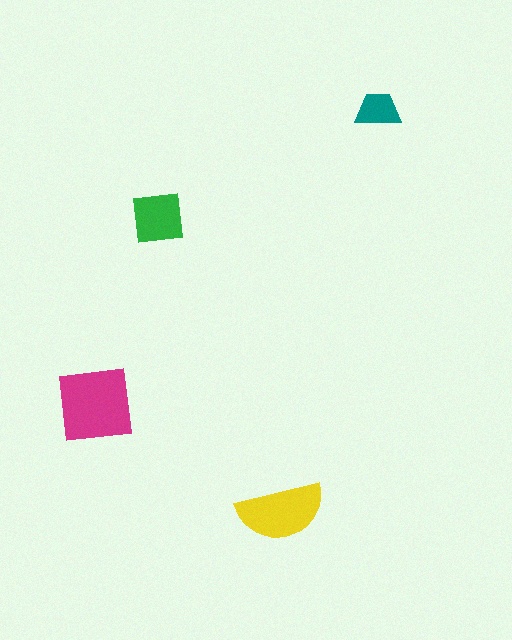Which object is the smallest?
The teal trapezoid.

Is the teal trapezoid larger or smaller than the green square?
Smaller.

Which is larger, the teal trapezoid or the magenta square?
The magenta square.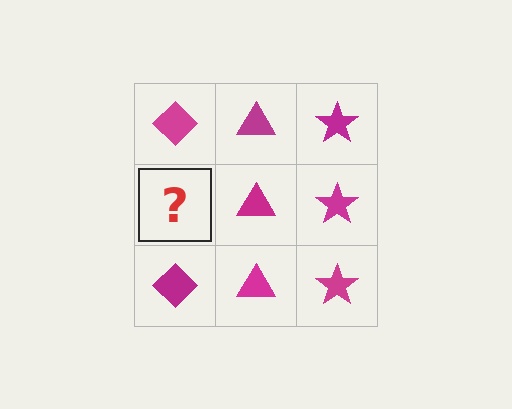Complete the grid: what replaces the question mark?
The question mark should be replaced with a magenta diamond.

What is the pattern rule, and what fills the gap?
The rule is that each column has a consistent shape. The gap should be filled with a magenta diamond.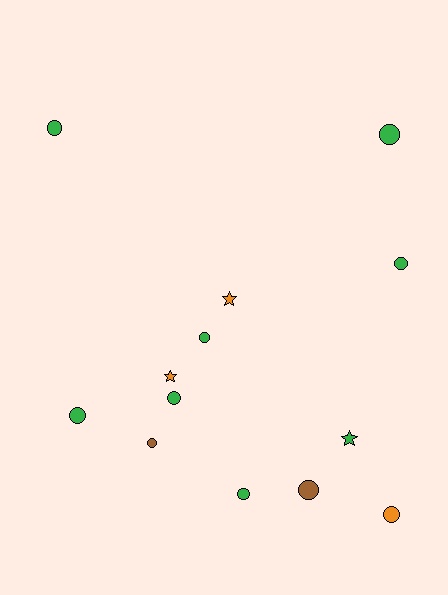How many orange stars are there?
There are 2 orange stars.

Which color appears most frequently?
Green, with 8 objects.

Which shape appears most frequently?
Circle, with 10 objects.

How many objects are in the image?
There are 13 objects.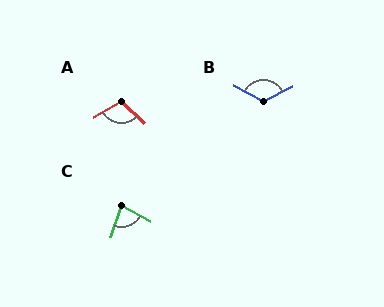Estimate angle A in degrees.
Approximately 108 degrees.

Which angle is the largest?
B, at approximately 123 degrees.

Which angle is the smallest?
C, at approximately 79 degrees.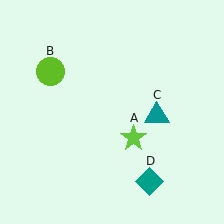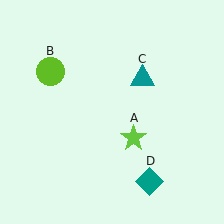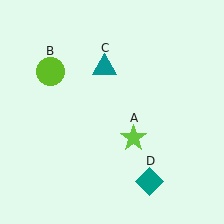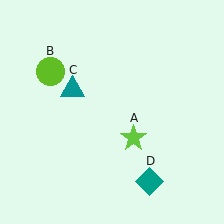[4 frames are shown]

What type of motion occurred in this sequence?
The teal triangle (object C) rotated counterclockwise around the center of the scene.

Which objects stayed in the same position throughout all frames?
Lime star (object A) and lime circle (object B) and teal diamond (object D) remained stationary.